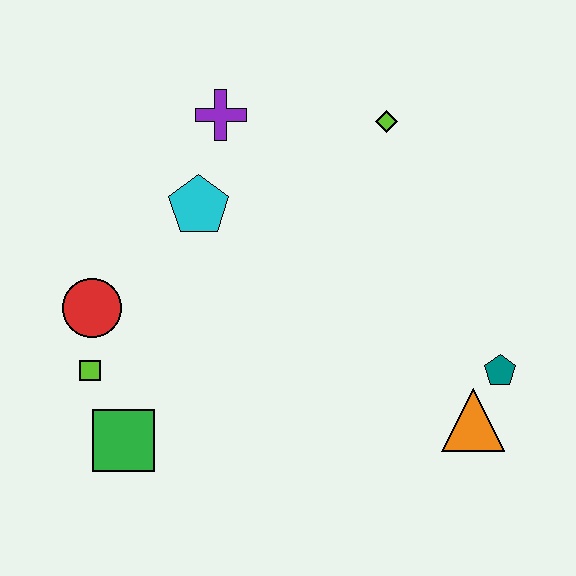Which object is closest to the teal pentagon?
The orange triangle is closest to the teal pentagon.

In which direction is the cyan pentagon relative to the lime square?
The cyan pentagon is above the lime square.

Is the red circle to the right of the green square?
No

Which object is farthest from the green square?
The lime diamond is farthest from the green square.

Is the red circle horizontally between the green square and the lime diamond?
No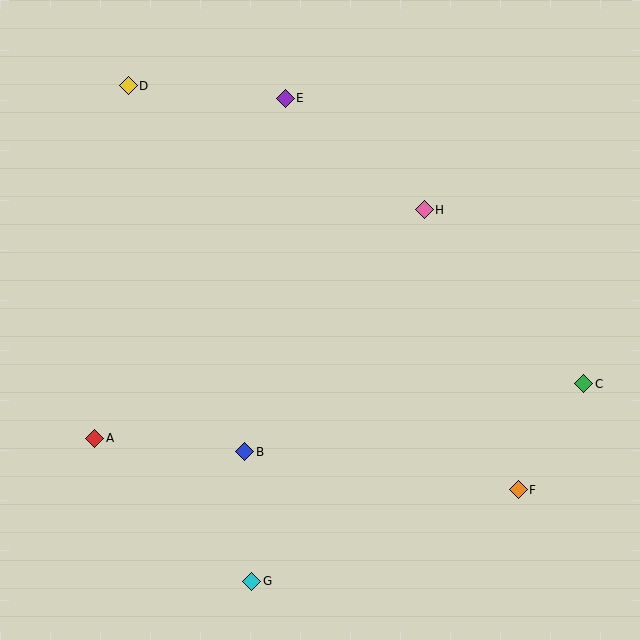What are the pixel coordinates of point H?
Point H is at (424, 210).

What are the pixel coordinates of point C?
Point C is at (584, 384).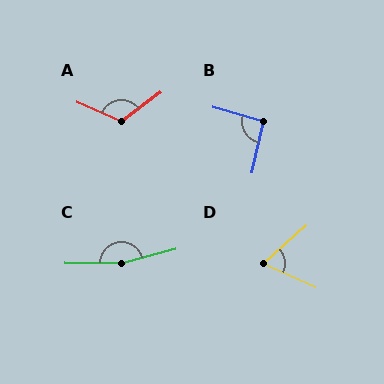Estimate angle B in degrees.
Approximately 92 degrees.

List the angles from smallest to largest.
D (66°), B (92°), A (120°), C (164°).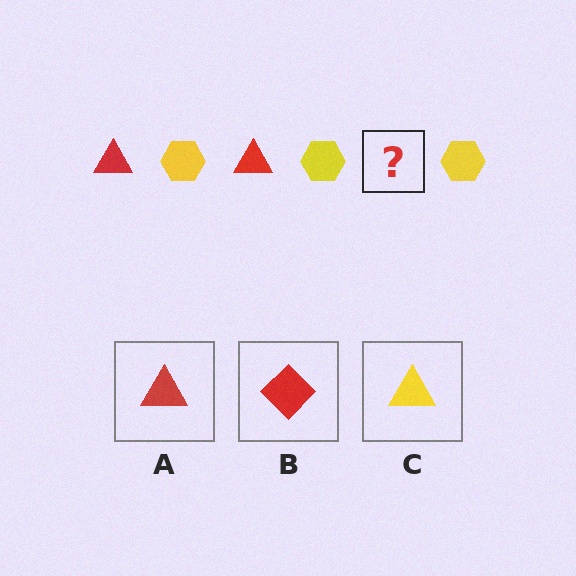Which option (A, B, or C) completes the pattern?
A.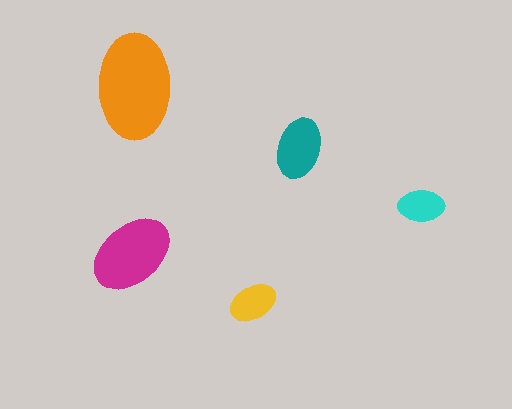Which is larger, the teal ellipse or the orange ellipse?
The orange one.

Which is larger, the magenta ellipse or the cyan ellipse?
The magenta one.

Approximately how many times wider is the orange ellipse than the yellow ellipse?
About 2 times wider.